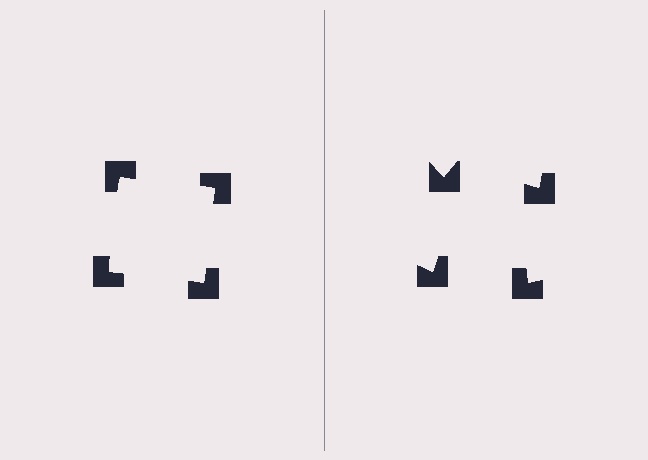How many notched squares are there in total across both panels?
8 — 4 on each side.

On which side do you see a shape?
An illusory square appears on the left side. On the right side the wedge cuts are rotated, so no coherent shape forms.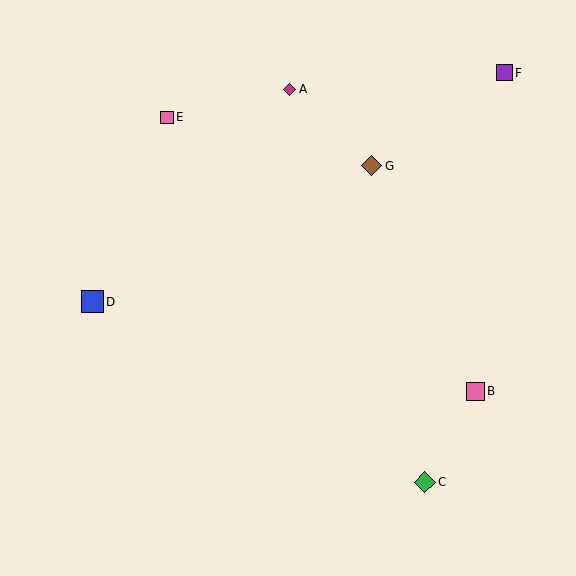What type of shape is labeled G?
Shape G is a brown diamond.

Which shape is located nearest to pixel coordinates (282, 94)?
The magenta diamond (labeled A) at (289, 89) is nearest to that location.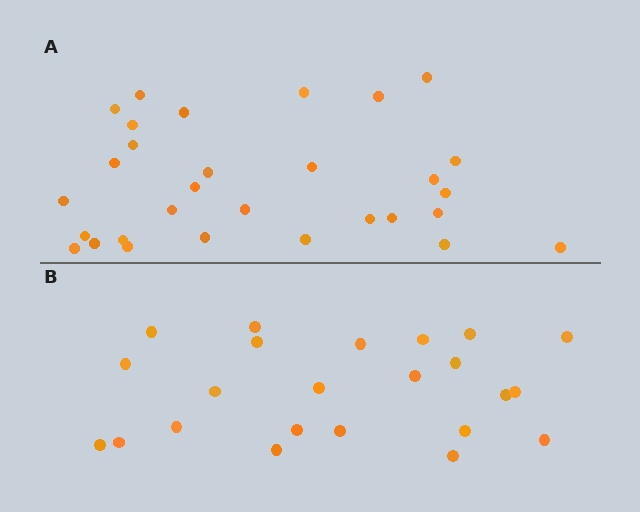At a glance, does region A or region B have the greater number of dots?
Region A (the top region) has more dots.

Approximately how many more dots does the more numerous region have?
Region A has roughly 8 or so more dots than region B.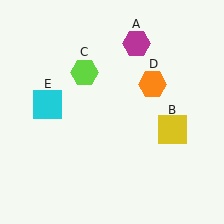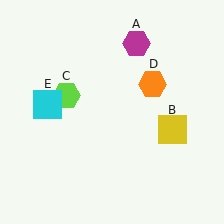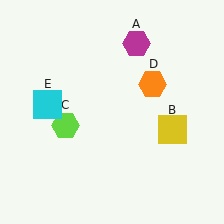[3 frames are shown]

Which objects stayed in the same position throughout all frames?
Magenta hexagon (object A) and yellow square (object B) and orange hexagon (object D) and cyan square (object E) remained stationary.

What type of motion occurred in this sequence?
The lime hexagon (object C) rotated counterclockwise around the center of the scene.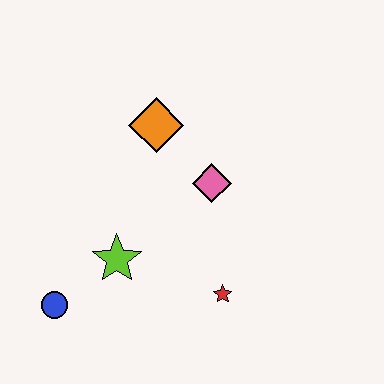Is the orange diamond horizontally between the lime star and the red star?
Yes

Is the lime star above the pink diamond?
No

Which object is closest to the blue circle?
The lime star is closest to the blue circle.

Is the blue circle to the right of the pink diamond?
No